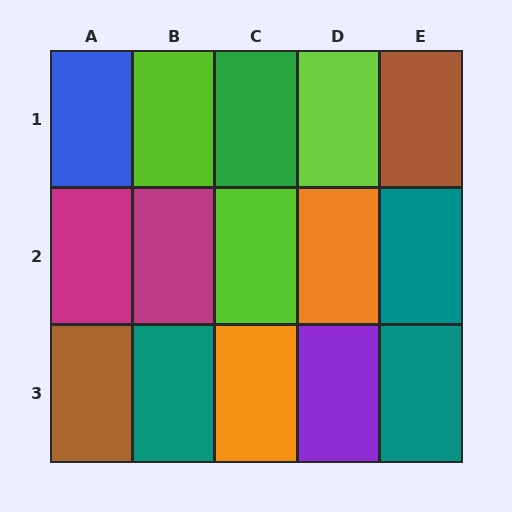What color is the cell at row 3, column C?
Orange.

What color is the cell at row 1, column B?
Lime.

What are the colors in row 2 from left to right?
Magenta, magenta, lime, orange, teal.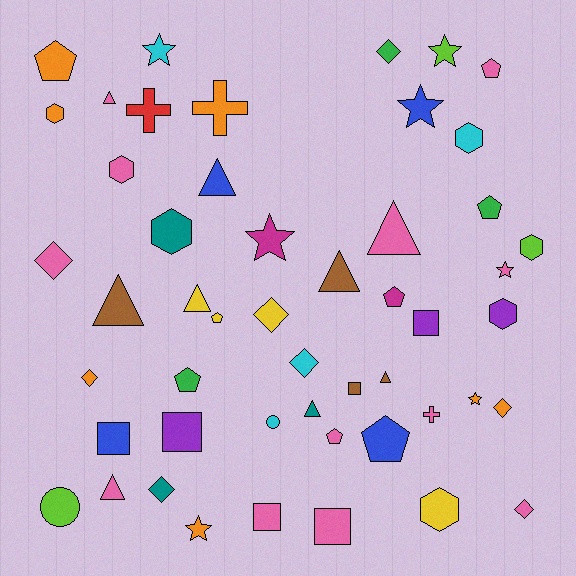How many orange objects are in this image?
There are 7 orange objects.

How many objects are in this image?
There are 50 objects.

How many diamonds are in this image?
There are 8 diamonds.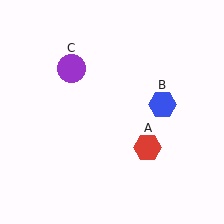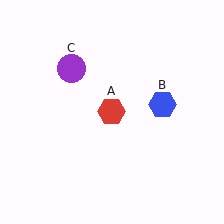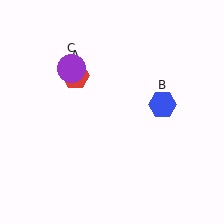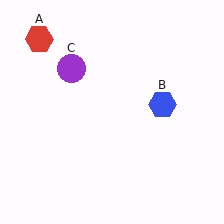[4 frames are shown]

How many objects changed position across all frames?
1 object changed position: red hexagon (object A).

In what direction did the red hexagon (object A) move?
The red hexagon (object A) moved up and to the left.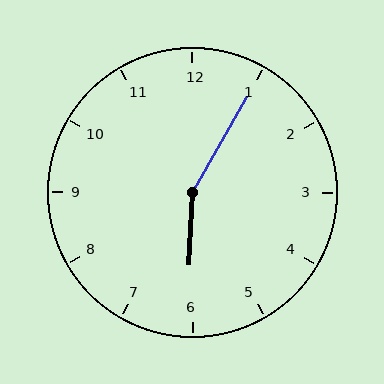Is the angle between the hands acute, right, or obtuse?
It is obtuse.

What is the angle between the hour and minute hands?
Approximately 152 degrees.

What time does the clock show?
6:05.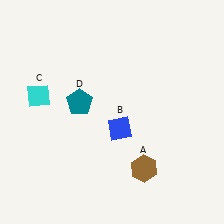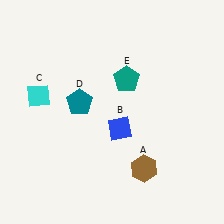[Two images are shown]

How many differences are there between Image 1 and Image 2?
There is 1 difference between the two images.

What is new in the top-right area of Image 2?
A teal pentagon (E) was added in the top-right area of Image 2.